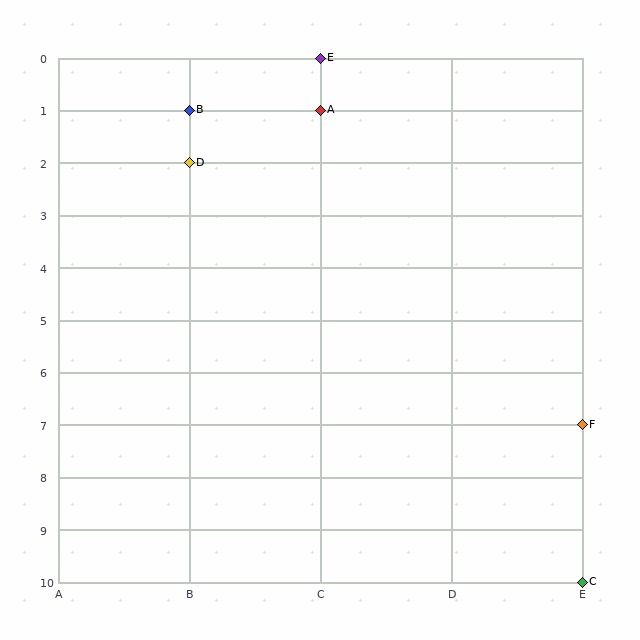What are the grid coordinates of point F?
Point F is at grid coordinates (E, 7).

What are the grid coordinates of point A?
Point A is at grid coordinates (C, 1).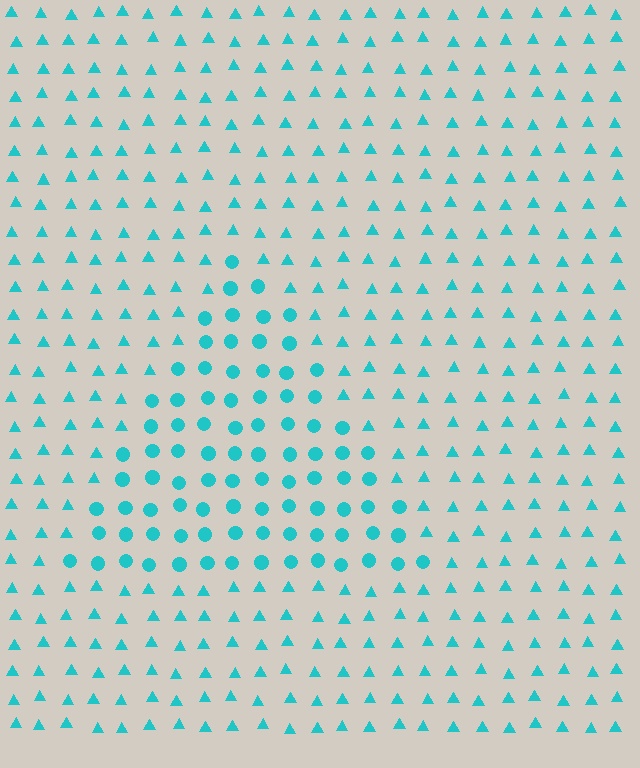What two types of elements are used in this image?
The image uses circles inside the triangle region and triangles outside it.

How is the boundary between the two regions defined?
The boundary is defined by a change in element shape: circles inside vs. triangles outside. All elements share the same color and spacing.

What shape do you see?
I see a triangle.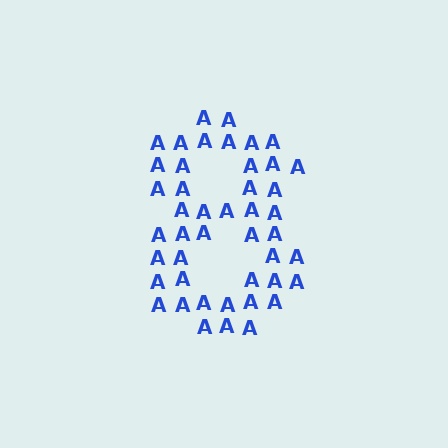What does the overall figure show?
The overall figure shows the digit 8.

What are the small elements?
The small elements are letter A's.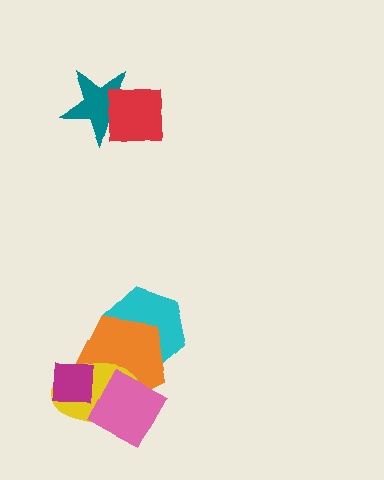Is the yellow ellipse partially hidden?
Yes, it is partially covered by another shape.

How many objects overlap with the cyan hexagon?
1 object overlaps with the cyan hexagon.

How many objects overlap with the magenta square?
2 objects overlap with the magenta square.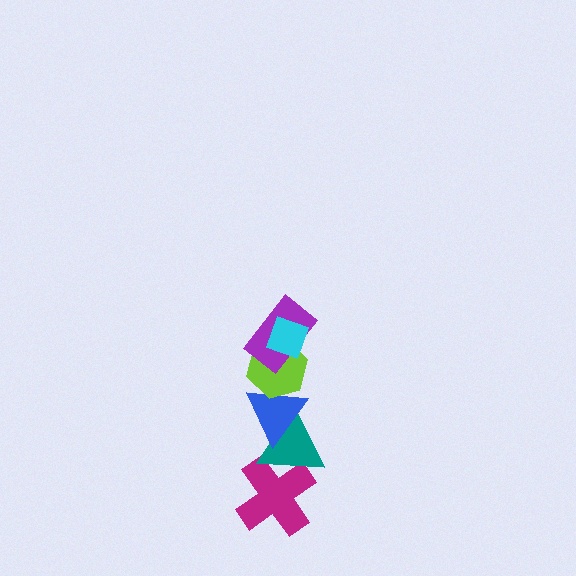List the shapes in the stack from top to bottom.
From top to bottom: the cyan diamond, the purple rectangle, the lime hexagon, the blue triangle, the teal triangle, the magenta cross.